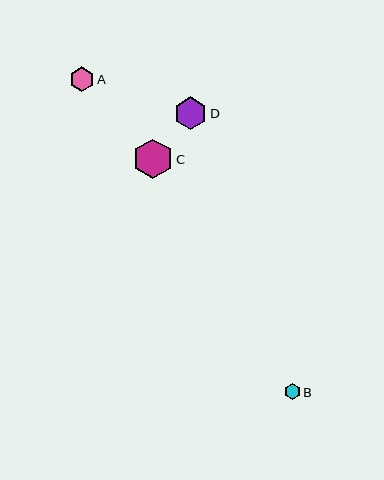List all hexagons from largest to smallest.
From largest to smallest: C, D, A, B.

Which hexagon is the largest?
Hexagon C is the largest with a size of approximately 39 pixels.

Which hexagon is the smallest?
Hexagon B is the smallest with a size of approximately 16 pixels.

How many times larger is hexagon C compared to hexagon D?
Hexagon C is approximately 1.2 times the size of hexagon D.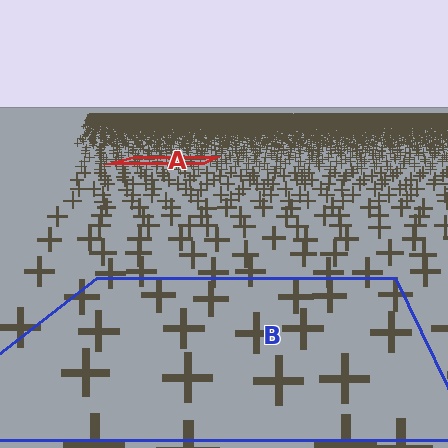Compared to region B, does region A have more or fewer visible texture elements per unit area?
Region A has more texture elements per unit area — they are packed more densely because it is farther away.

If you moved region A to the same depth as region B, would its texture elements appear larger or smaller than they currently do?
They would appear larger. At a closer depth, the same texture elements are projected at a bigger on-screen size.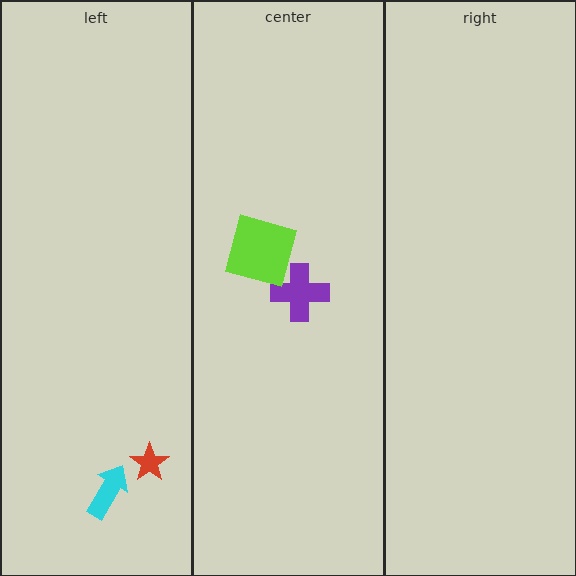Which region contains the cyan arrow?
The left region.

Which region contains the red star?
The left region.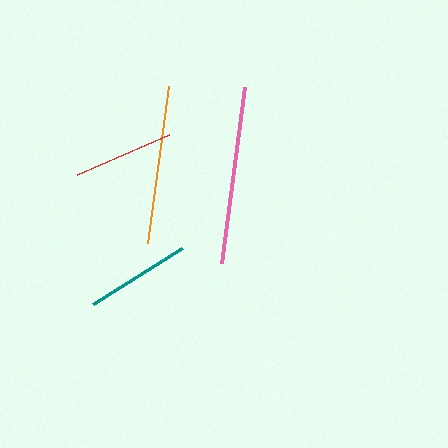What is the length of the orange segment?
The orange segment is approximately 158 pixels long.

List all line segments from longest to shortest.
From longest to shortest: pink, orange, teal, red.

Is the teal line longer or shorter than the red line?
The teal line is longer than the red line.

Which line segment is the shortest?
The red line is the shortest at approximately 101 pixels.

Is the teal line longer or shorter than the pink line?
The pink line is longer than the teal line.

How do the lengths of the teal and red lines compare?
The teal and red lines are approximately the same length.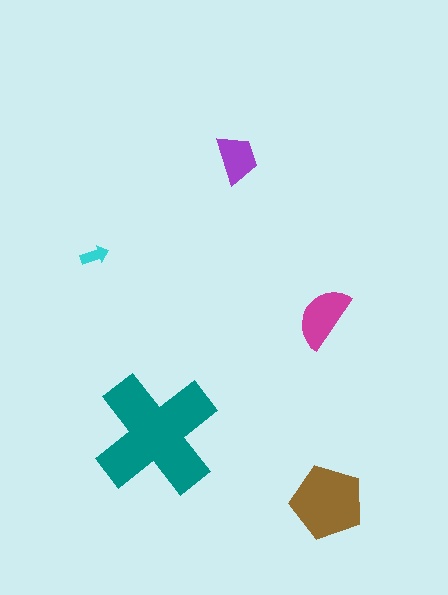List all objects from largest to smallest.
The teal cross, the brown pentagon, the magenta semicircle, the purple trapezoid, the cyan arrow.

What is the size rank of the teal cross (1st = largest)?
1st.